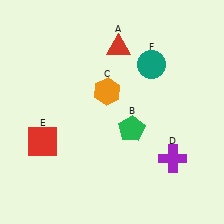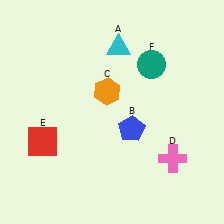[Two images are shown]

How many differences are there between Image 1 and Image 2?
There are 3 differences between the two images.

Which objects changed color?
A changed from red to cyan. B changed from green to blue. D changed from purple to pink.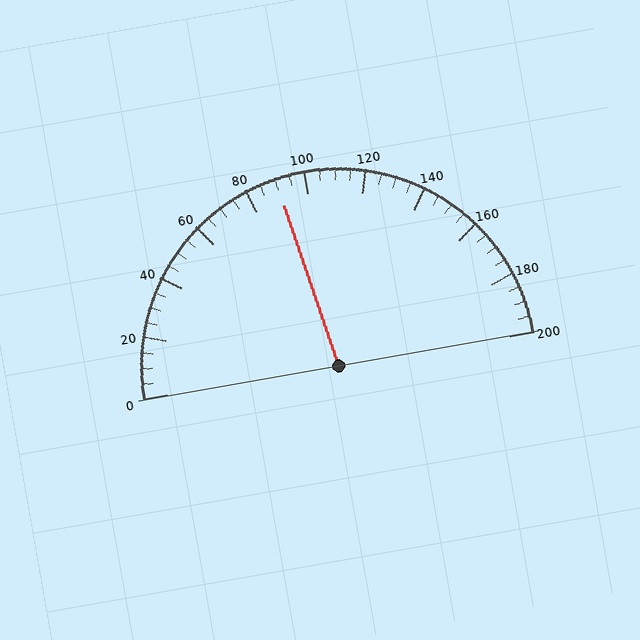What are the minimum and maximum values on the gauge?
The gauge ranges from 0 to 200.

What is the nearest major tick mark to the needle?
The nearest major tick mark is 80.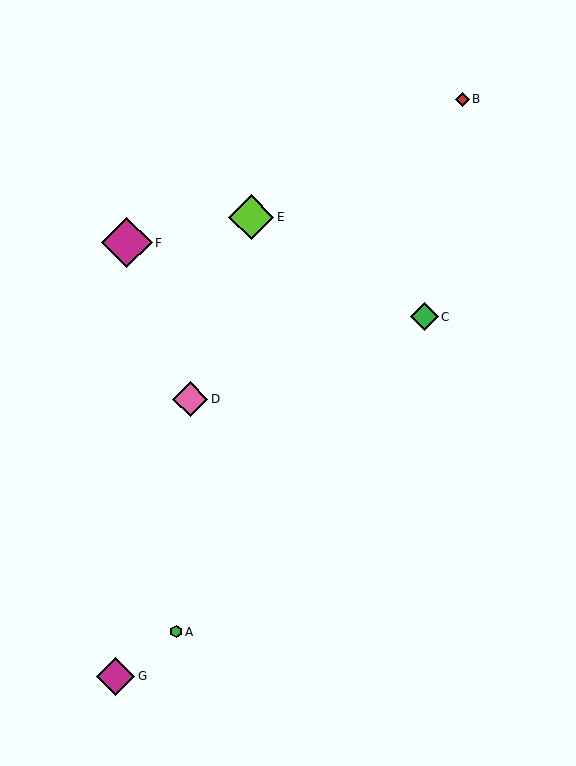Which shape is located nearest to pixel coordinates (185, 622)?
The green hexagon (labeled A) at (176, 632) is nearest to that location.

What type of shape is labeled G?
Shape G is a magenta diamond.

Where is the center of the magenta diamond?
The center of the magenta diamond is at (116, 676).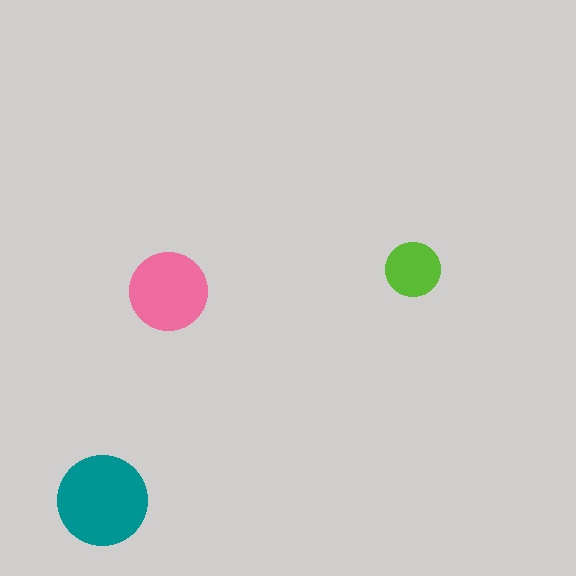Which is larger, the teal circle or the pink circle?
The teal one.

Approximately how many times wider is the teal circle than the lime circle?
About 1.5 times wider.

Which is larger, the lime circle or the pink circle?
The pink one.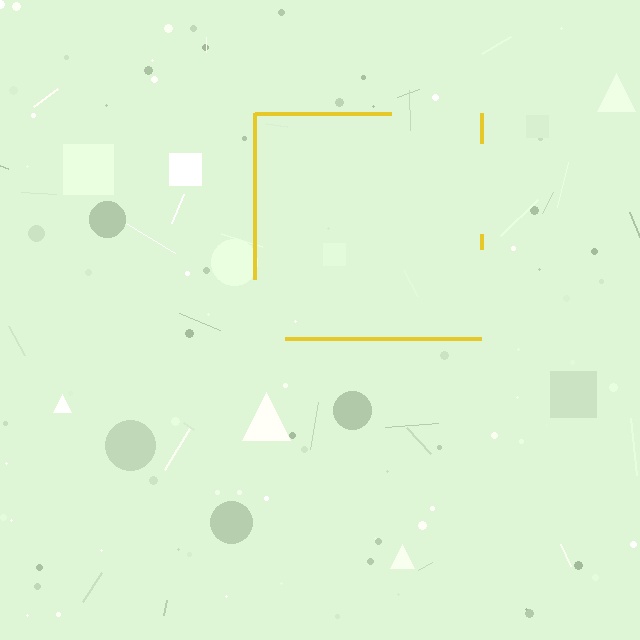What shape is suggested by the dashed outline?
The dashed outline suggests a square.